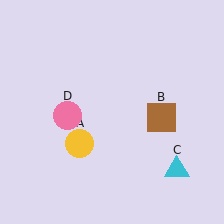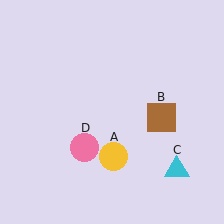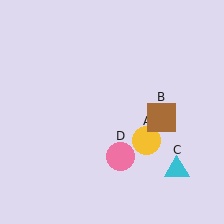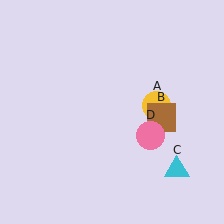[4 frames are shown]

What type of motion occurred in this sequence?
The yellow circle (object A), pink circle (object D) rotated counterclockwise around the center of the scene.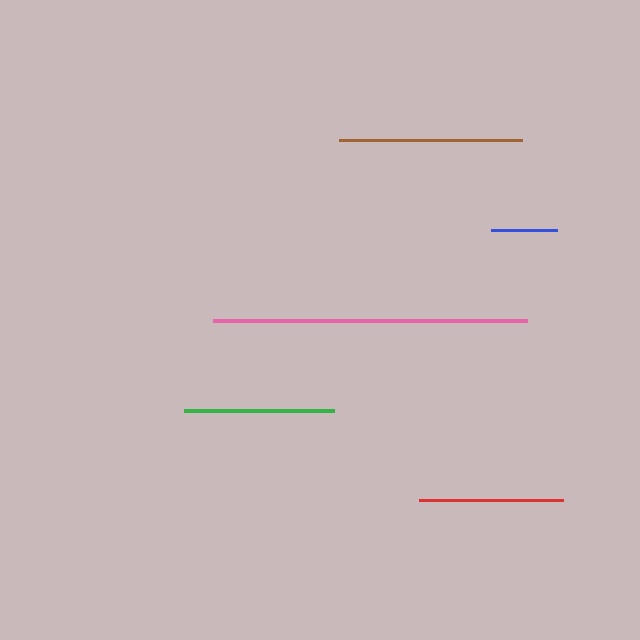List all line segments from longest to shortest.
From longest to shortest: pink, brown, green, red, blue.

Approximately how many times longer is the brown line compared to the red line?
The brown line is approximately 1.3 times the length of the red line.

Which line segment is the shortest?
The blue line is the shortest at approximately 66 pixels.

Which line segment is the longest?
The pink line is the longest at approximately 314 pixels.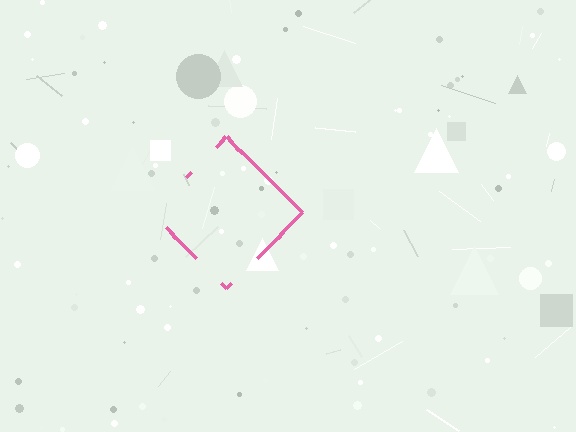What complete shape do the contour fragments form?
The contour fragments form a diamond.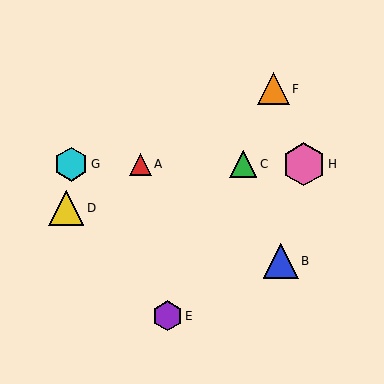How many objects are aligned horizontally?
4 objects (A, C, G, H) are aligned horizontally.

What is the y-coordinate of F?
Object F is at y≈89.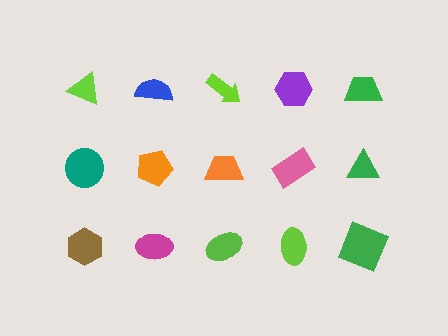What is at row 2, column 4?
A pink rectangle.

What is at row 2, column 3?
An orange trapezoid.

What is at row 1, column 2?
A blue semicircle.